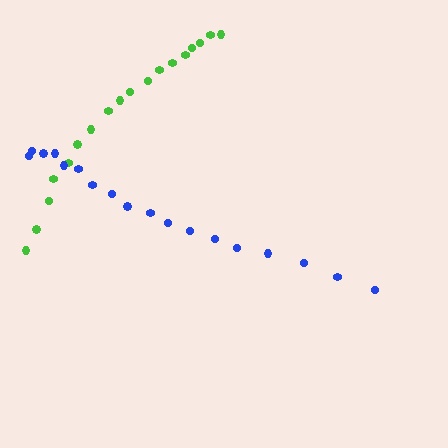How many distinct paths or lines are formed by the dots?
There are 2 distinct paths.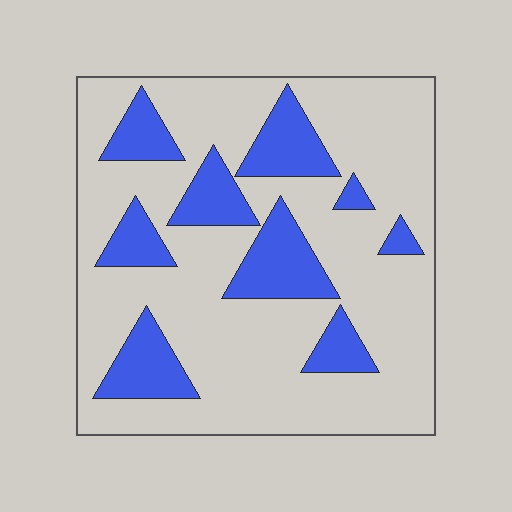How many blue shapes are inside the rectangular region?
9.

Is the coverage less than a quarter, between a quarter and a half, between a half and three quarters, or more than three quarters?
Less than a quarter.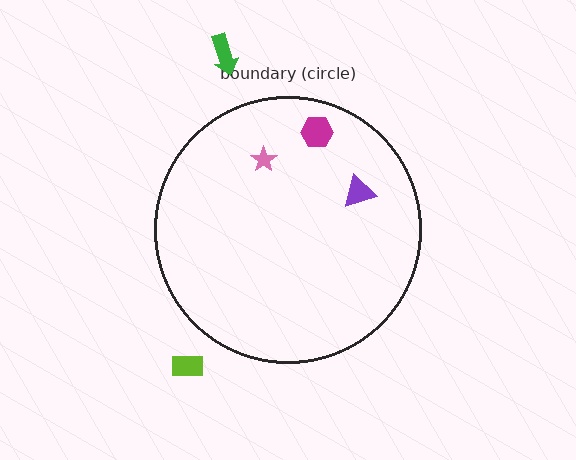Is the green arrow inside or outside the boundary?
Outside.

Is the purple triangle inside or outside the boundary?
Inside.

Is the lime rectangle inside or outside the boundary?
Outside.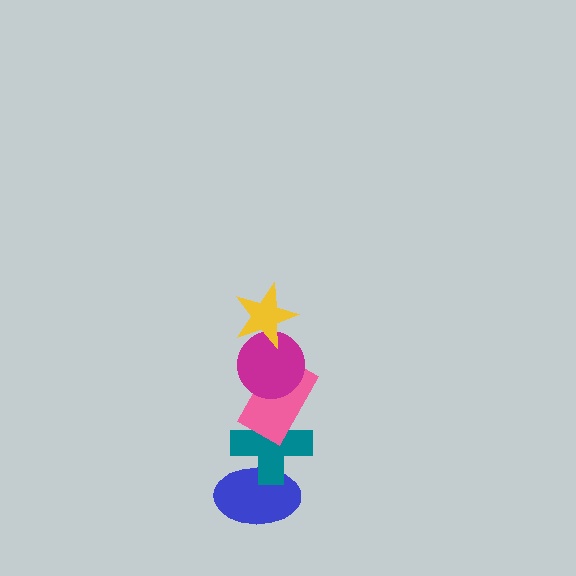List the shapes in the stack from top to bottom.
From top to bottom: the yellow star, the magenta circle, the pink rectangle, the teal cross, the blue ellipse.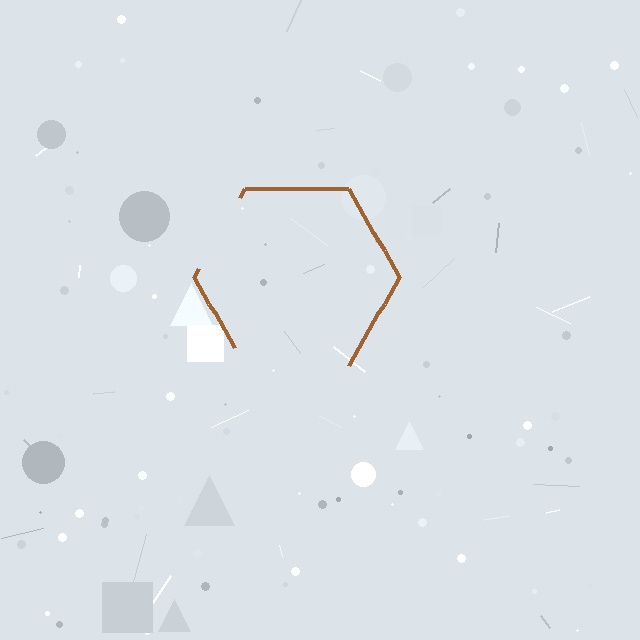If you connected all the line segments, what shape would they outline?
They would outline a hexagon.